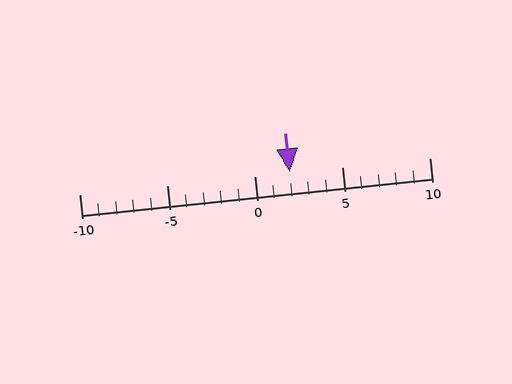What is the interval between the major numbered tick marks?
The major tick marks are spaced 5 units apart.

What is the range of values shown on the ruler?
The ruler shows values from -10 to 10.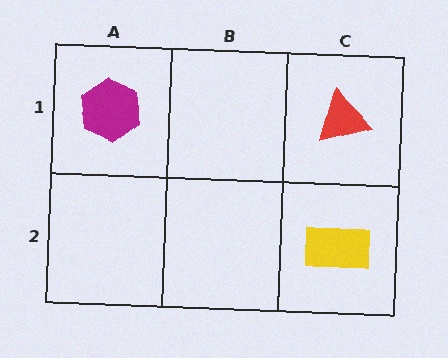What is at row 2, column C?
A yellow rectangle.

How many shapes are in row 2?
1 shape.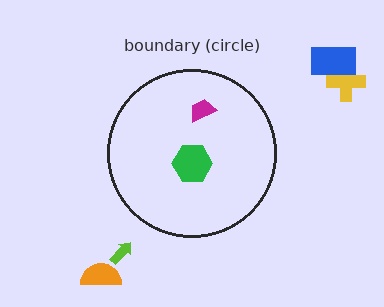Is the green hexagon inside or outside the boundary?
Inside.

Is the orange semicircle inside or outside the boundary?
Outside.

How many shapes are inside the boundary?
2 inside, 4 outside.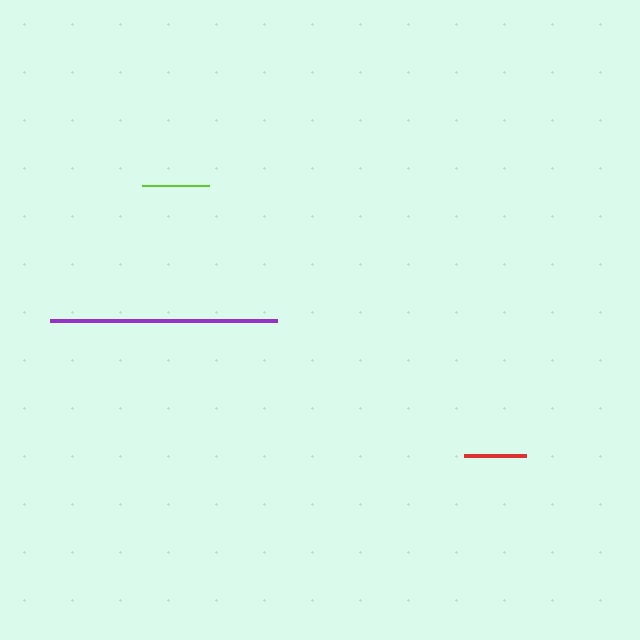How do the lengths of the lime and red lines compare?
The lime and red lines are approximately the same length.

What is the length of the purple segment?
The purple segment is approximately 227 pixels long.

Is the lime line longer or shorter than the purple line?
The purple line is longer than the lime line.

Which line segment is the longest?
The purple line is the longest at approximately 227 pixels.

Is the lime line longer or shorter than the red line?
The lime line is longer than the red line.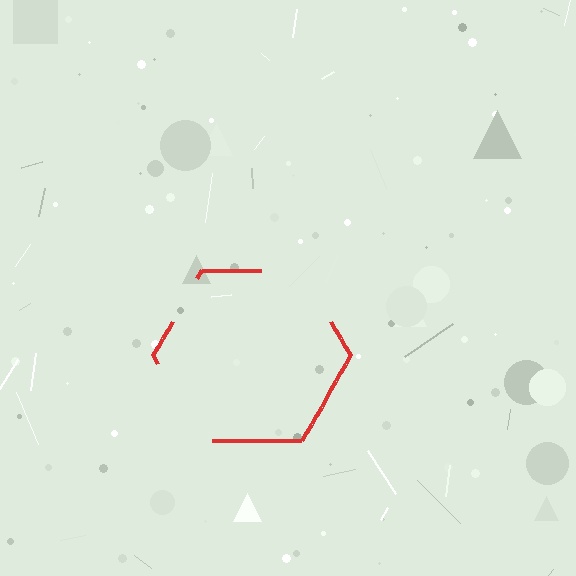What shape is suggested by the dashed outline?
The dashed outline suggests a hexagon.